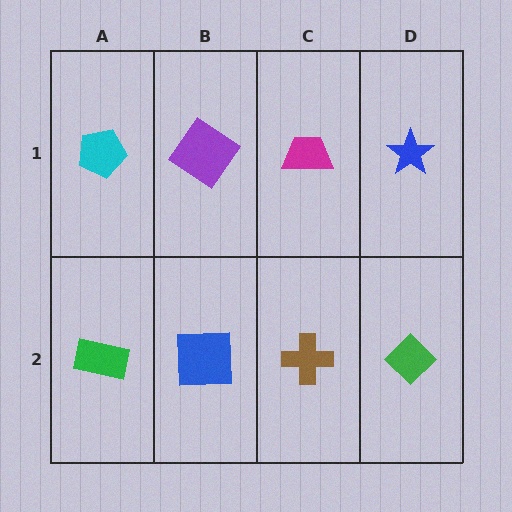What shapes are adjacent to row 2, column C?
A magenta trapezoid (row 1, column C), a blue square (row 2, column B), a green diamond (row 2, column D).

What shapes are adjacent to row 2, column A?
A cyan pentagon (row 1, column A), a blue square (row 2, column B).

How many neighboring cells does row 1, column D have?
2.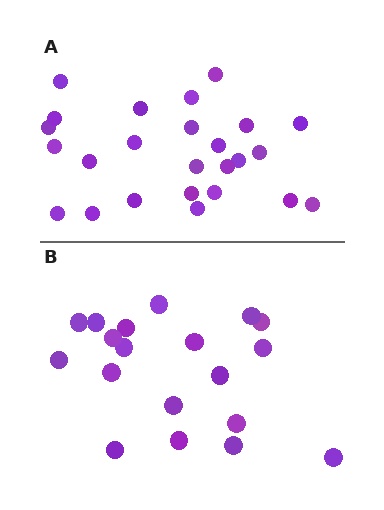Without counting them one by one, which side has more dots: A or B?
Region A (the top region) has more dots.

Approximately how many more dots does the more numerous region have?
Region A has about 6 more dots than region B.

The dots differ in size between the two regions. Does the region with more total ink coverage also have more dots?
No. Region B has more total ink coverage because its dots are larger, but region A actually contains more individual dots. Total area can be misleading — the number of items is what matters here.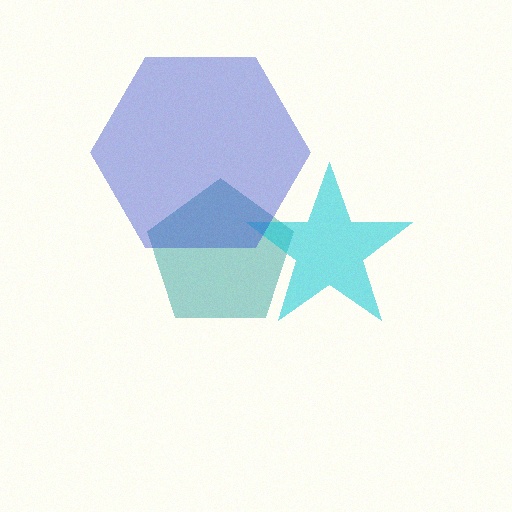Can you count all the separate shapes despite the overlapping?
Yes, there are 3 separate shapes.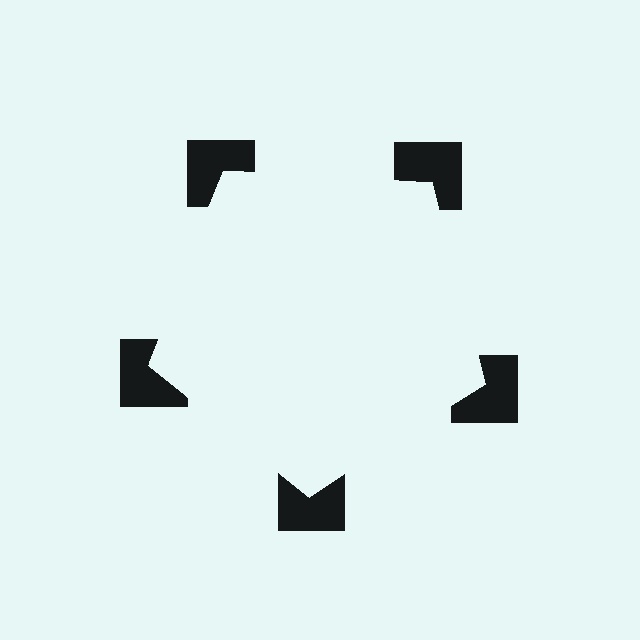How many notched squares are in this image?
There are 5 — one at each vertex of the illusory pentagon.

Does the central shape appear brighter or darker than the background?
It typically appears slightly brighter than the background, even though no actual brightness change is drawn.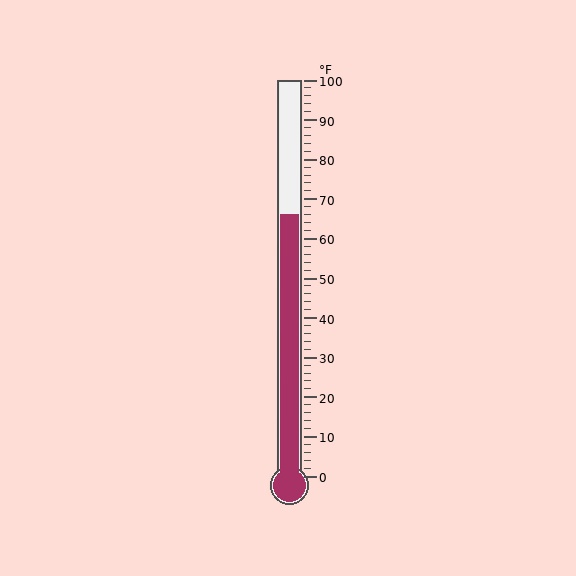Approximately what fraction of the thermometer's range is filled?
The thermometer is filled to approximately 65% of its range.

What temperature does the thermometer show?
The thermometer shows approximately 66°F.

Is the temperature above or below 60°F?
The temperature is above 60°F.